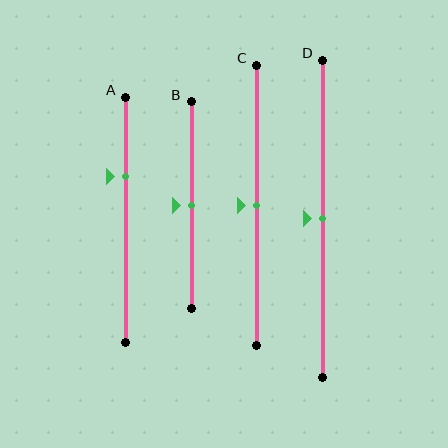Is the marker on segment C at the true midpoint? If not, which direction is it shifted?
Yes, the marker on segment C is at the true midpoint.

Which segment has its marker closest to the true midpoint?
Segment B has its marker closest to the true midpoint.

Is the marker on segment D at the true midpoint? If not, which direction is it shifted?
Yes, the marker on segment D is at the true midpoint.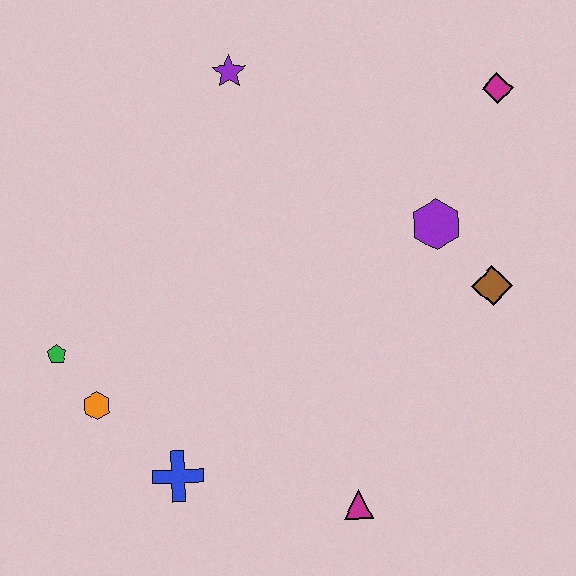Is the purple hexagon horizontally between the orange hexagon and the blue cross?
No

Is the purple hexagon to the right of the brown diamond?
No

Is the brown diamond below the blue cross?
No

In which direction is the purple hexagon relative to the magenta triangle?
The purple hexagon is above the magenta triangle.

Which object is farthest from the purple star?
The magenta triangle is farthest from the purple star.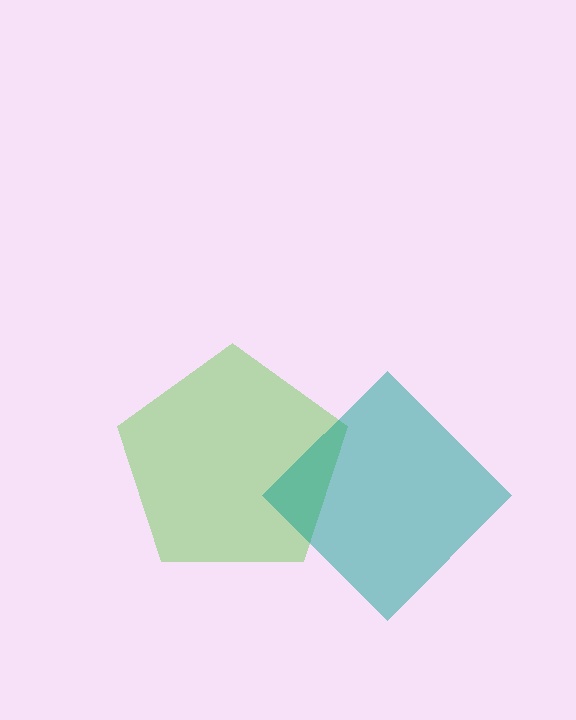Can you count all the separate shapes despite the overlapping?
Yes, there are 2 separate shapes.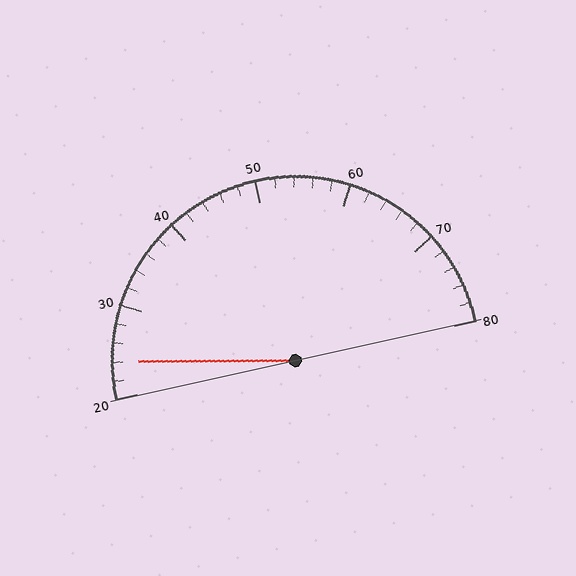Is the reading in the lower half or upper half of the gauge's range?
The reading is in the lower half of the range (20 to 80).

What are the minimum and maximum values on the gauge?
The gauge ranges from 20 to 80.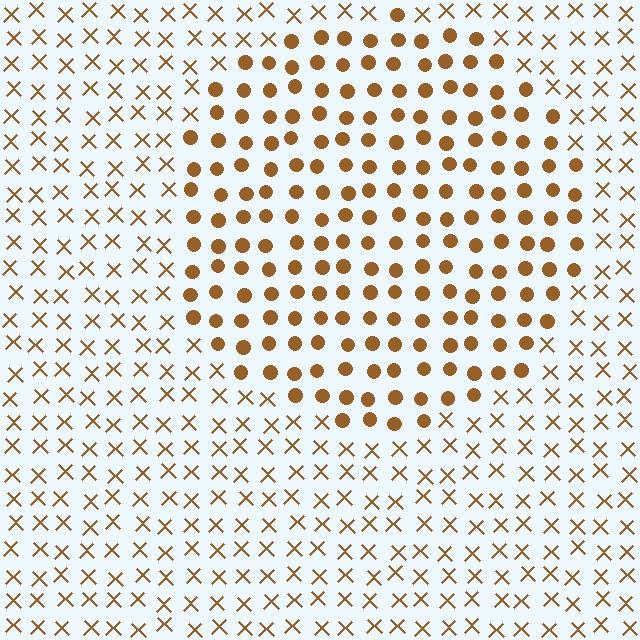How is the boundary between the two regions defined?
The boundary is defined by a change in element shape: circles inside vs. X marks outside. All elements share the same color and spacing.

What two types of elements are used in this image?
The image uses circles inside the circle region and X marks outside it.